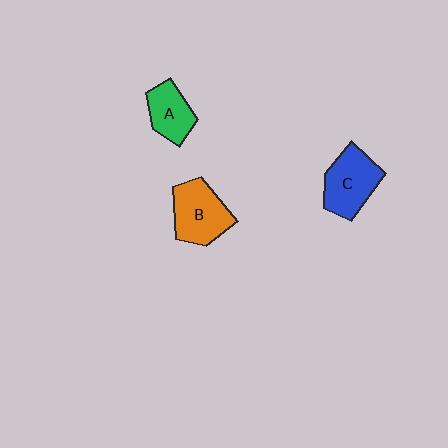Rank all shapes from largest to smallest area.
From largest to smallest: B (orange), C (blue), A (green).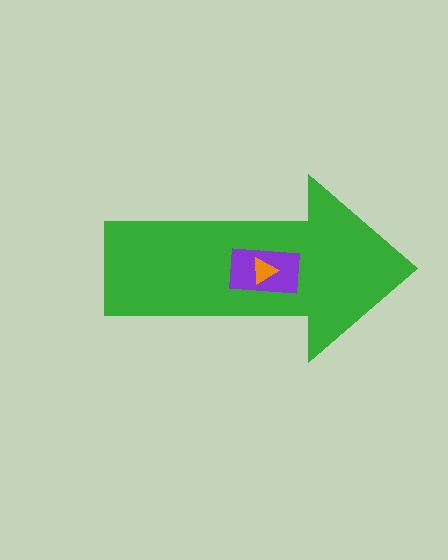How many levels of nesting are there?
3.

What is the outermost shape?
The green arrow.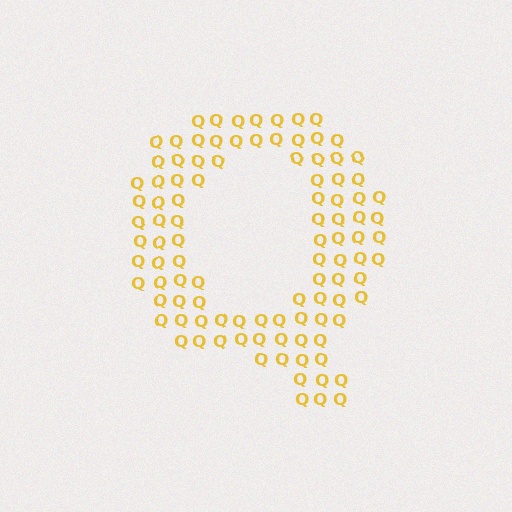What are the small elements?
The small elements are letter Q's.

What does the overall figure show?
The overall figure shows the letter Q.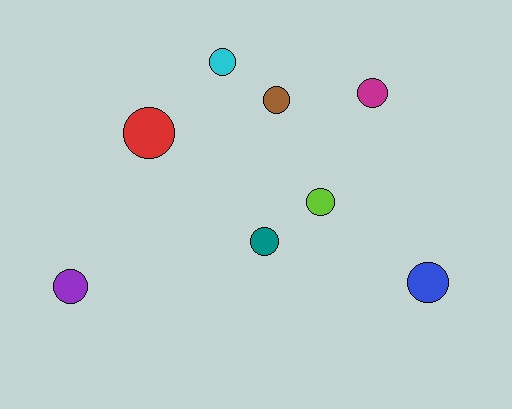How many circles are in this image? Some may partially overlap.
There are 8 circles.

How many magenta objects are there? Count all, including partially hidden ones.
There is 1 magenta object.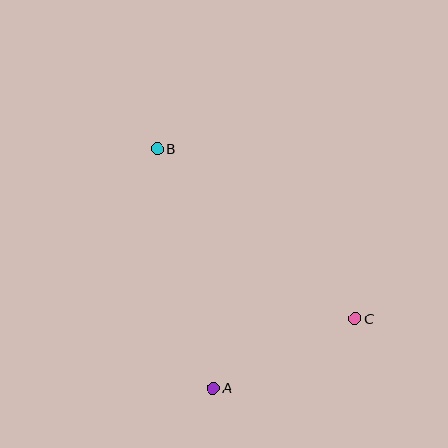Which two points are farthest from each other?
Points B and C are farthest from each other.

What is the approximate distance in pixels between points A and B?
The distance between A and B is approximately 246 pixels.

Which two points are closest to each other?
Points A and C are closest to each other.